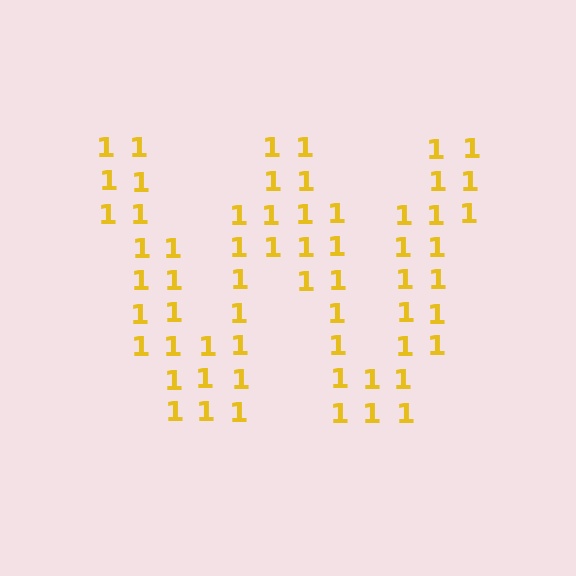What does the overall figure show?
The overall figure shows the letter W.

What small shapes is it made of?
It is made of small digit 1's.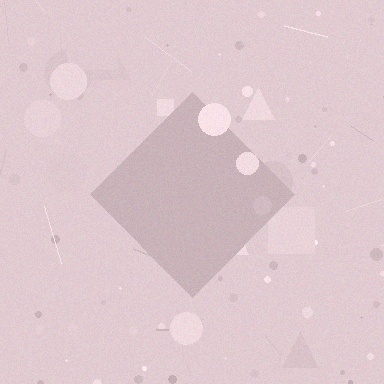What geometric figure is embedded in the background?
A diamond is embedded in the background.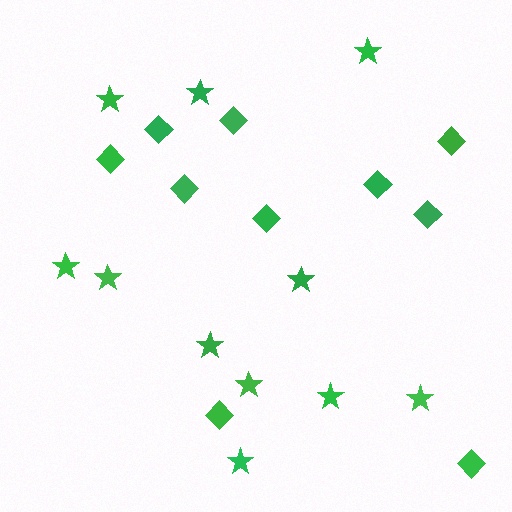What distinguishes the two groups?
There are 2 groups: one group of diamonds (10) and one group of stars (11).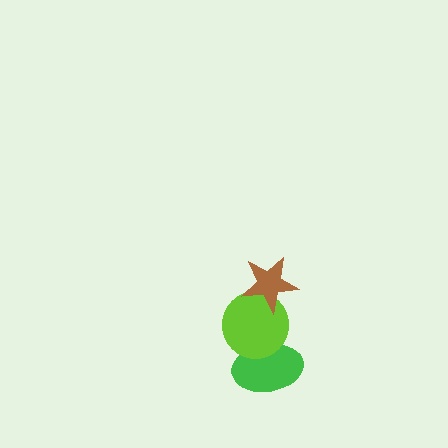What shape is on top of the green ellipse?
The lime circle is on top of the green ellipse.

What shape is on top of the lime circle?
The brown star is on top of the lime circle.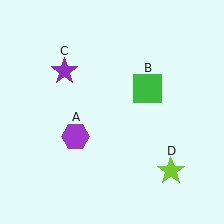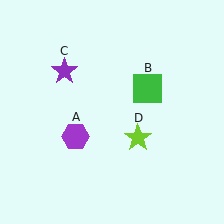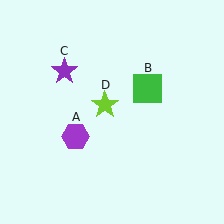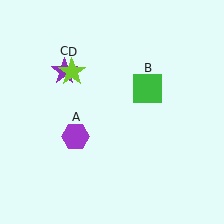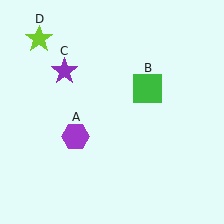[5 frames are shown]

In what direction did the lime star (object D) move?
The lime star (object D) moved up and to the left.